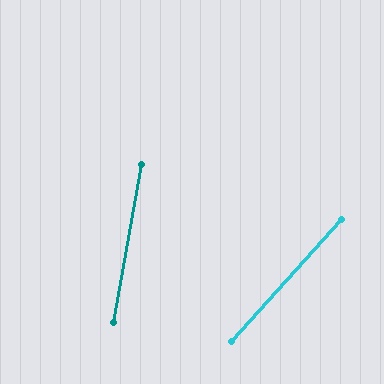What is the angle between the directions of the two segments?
Approximately 32 degrees.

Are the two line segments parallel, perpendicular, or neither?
Neither parallel nor perpendicular — they differ by about 32°.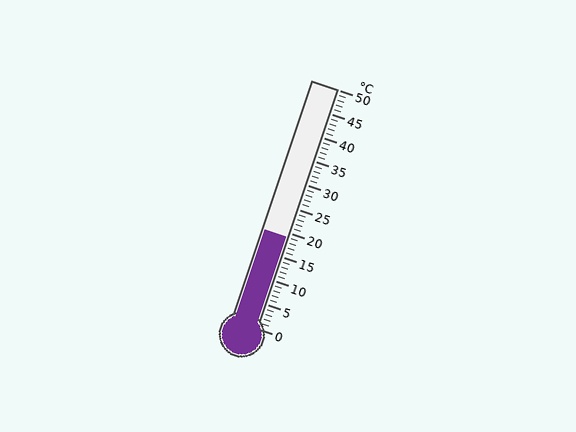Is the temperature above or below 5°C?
The temperature is above 5°C.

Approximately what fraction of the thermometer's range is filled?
The thermometer is filled to approximately 40% of its range.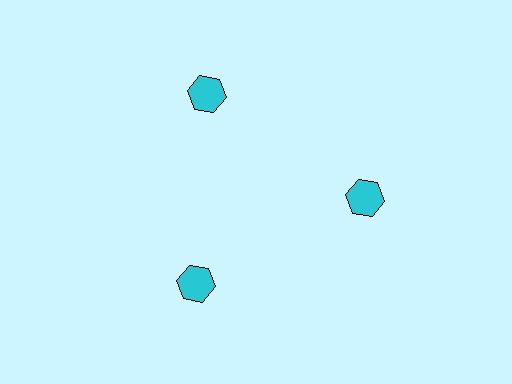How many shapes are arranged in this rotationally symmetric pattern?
There are 3 shapes, arranged in 3 groups of 1.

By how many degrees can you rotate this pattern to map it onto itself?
The pattern maps onto itself every 120 degrees of rotation.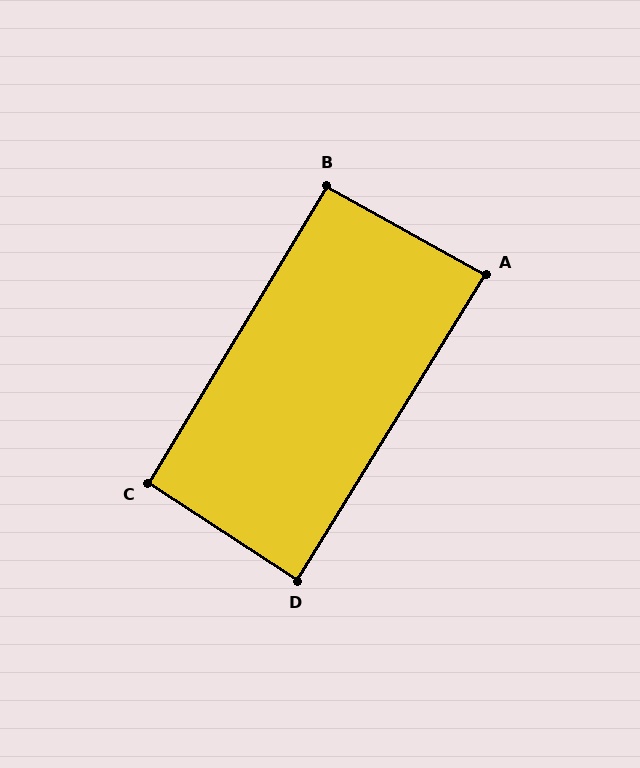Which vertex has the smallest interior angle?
A, at approximately 88 degrees.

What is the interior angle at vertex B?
Approximately 92 degrees (approximately right).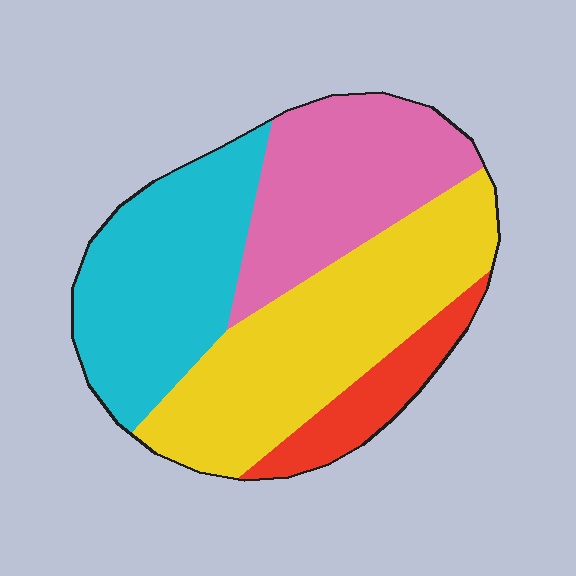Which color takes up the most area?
Yellow, at roughly 35%.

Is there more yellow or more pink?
Yellow.